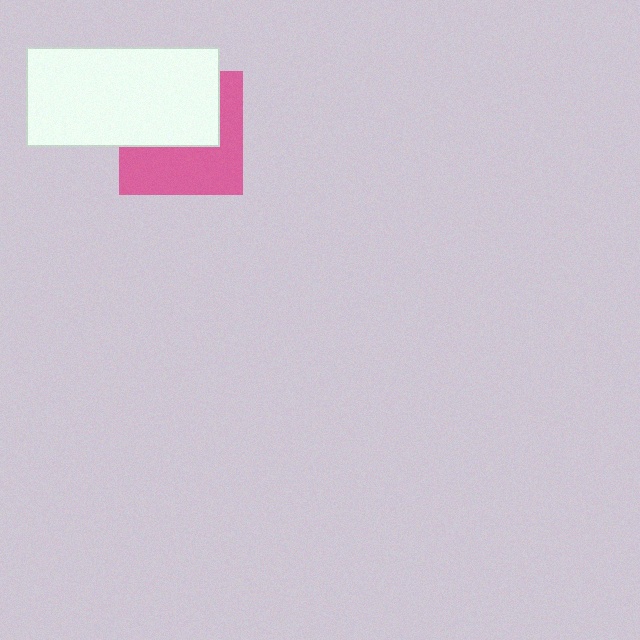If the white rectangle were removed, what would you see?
You would see the complete pink square.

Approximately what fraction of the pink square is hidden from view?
Roughly 49% of the pink square is hidden behind the white rectangle.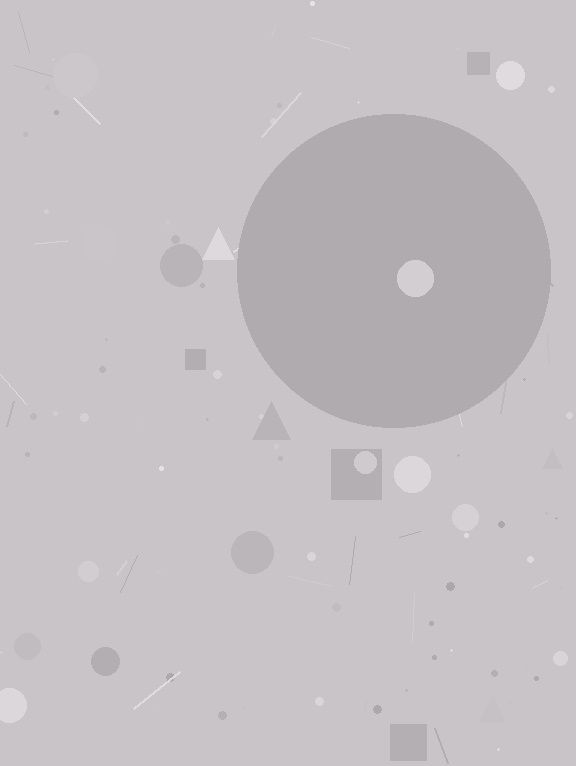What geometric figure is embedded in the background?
A circle is embedded in the background.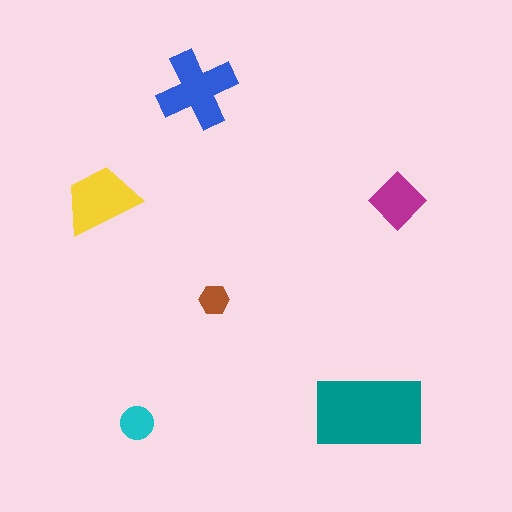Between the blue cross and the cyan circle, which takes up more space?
The blue cross.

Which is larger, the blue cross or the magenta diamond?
The blue cross.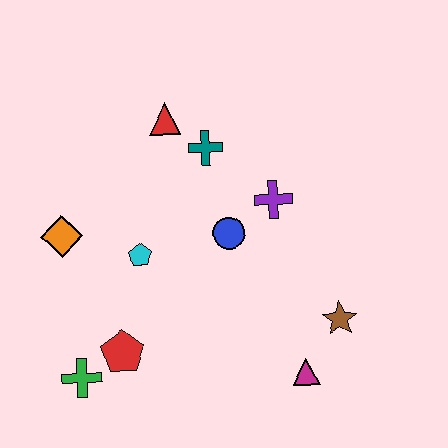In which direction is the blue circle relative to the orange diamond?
The blue circle is to the right of the orange diamond.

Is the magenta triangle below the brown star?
Yes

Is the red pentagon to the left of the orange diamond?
No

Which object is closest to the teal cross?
The red triangle is closest to the teal cross.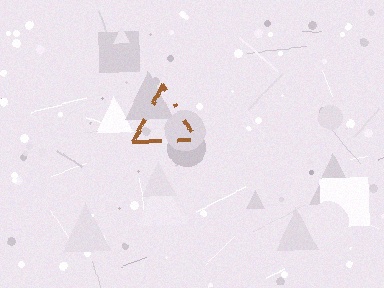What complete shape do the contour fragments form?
The contour fragments form a triangle.